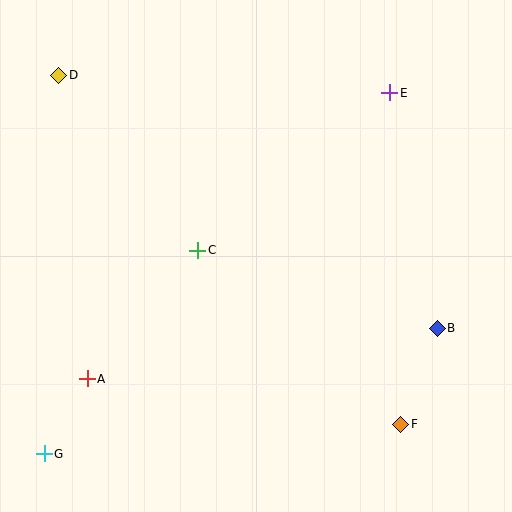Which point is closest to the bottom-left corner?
Point G is closest to the bottom-left corner.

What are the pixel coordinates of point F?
Point F is at (401, 424).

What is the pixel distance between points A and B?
The distance between A and B is 354 pixels.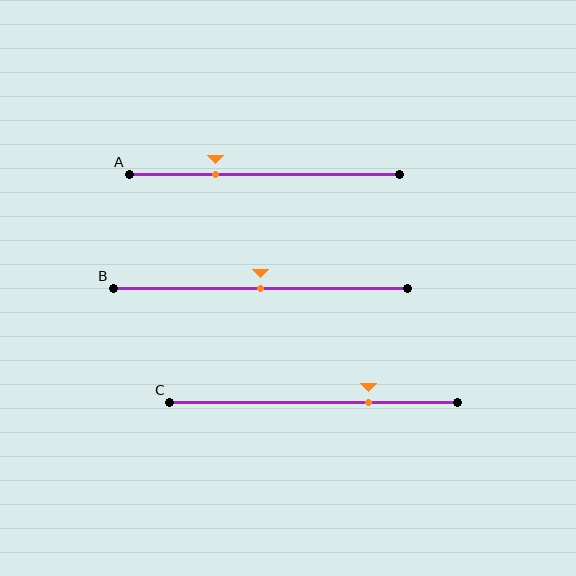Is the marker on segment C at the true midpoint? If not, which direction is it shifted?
No, the marker on segment C is shifted to the right by about 19% of the segment length.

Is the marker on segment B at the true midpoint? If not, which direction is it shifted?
Yes, the marker on segment B is at the true midpoint.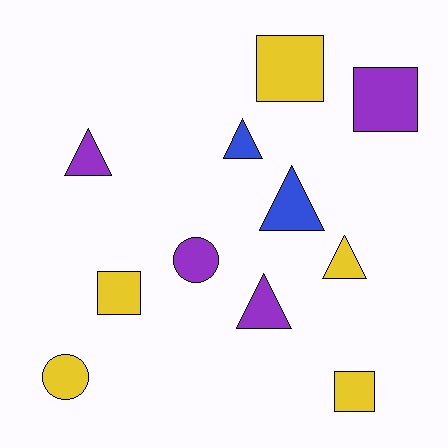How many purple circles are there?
There is 1 purple circle.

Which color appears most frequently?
Yellow, with 5 objects.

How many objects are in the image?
There are 11 objects.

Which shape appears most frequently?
Triangle, with 5 objects.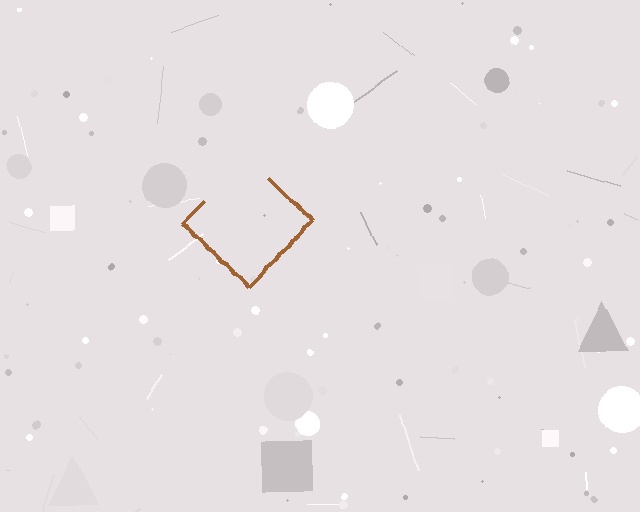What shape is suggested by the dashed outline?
The dashed outline suggests a diamond.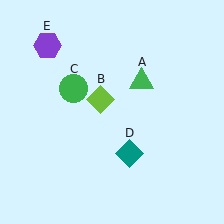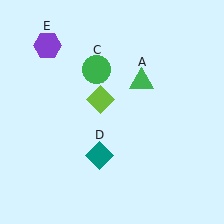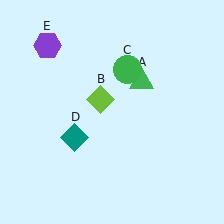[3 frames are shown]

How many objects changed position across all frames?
2 objects changed position: green circle (object C), teal diamond (object D).